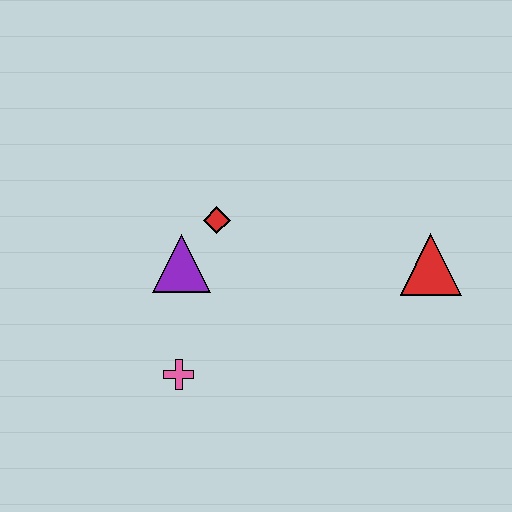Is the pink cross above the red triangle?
No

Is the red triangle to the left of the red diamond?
No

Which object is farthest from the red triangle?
The pink cross is farthest from the red triangle.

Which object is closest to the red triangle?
The red diamond is closest to the red triangle.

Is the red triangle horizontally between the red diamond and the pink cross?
No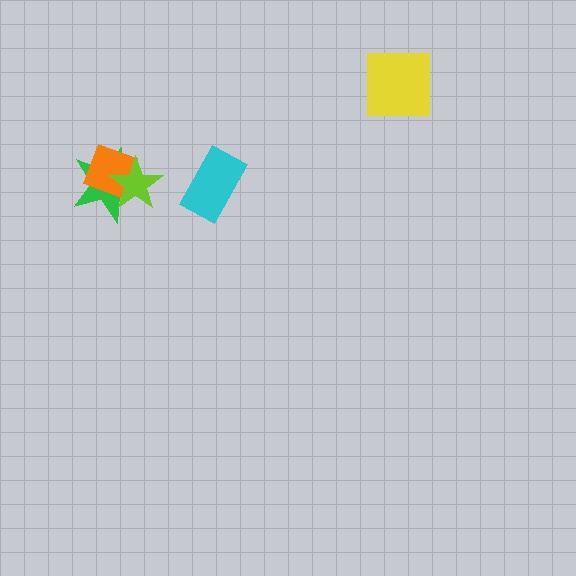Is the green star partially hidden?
Yes, it is partially covered by another shape.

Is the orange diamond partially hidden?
Yes, it is partially covered by another shape.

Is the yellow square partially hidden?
No, no other shape covers it.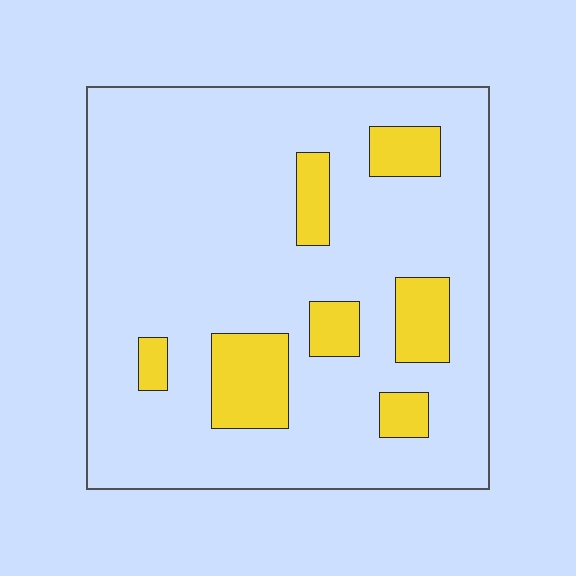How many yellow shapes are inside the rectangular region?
7.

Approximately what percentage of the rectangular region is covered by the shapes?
Approximately 15%.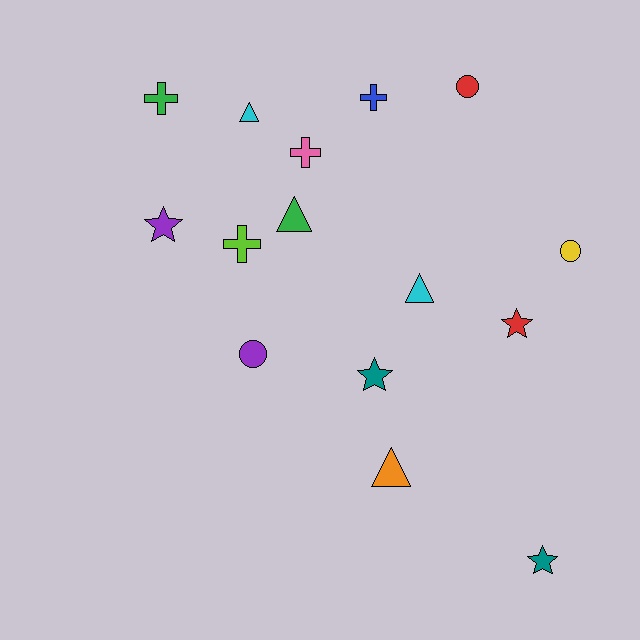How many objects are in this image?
There are 15 objects.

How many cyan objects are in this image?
There are 2 cyan objects.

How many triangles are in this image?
There are 4 triangles.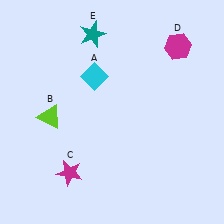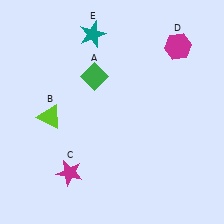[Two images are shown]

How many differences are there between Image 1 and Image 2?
There is 1 difference between the two images.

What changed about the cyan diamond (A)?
In Image 1, A is cyan. In Image 2, it changed to green.